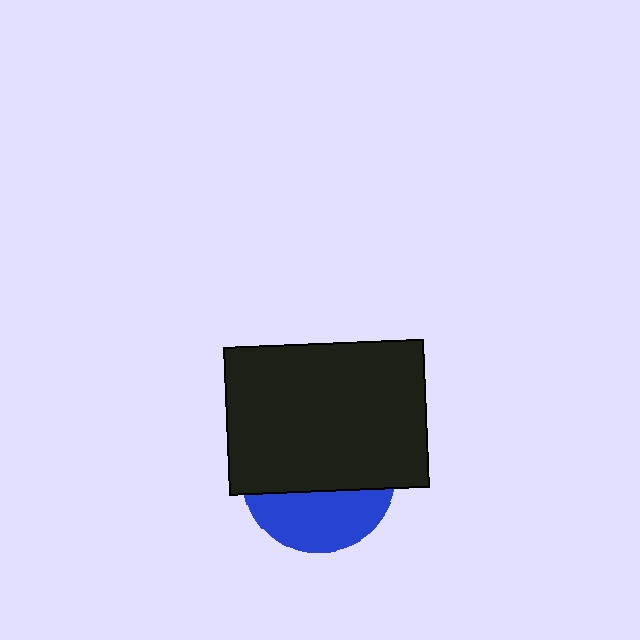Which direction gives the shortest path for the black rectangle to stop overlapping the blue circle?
Moving up gives the shortest separation.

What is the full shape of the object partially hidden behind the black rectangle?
The partially hidden object is a blue circle.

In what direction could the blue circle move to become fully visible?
The blue circle could move down. That would shift it out from behind the black rectangle entirely.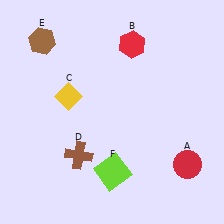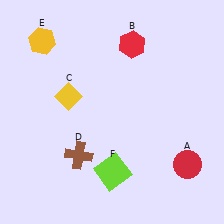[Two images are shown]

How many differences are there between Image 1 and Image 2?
There is 1 difference between the two images.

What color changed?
The hexagon (E) changed from brown in Image 1 to yellow in Image 2.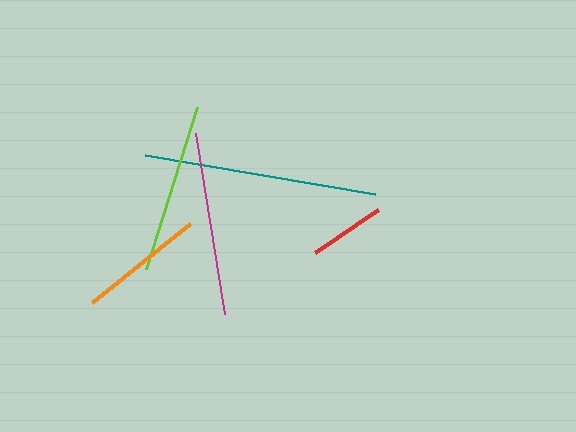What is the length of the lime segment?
The lime segment is approximately 169 pixels long.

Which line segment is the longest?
The teal line is the longest at approximately 233 pixels.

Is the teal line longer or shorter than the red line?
The teal line is longer than the red line.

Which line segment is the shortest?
The red line is the shortest at approximately 77 pixels.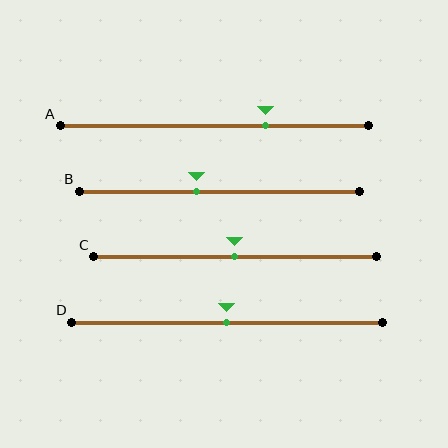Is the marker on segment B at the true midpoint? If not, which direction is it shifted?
No, the marker on segment B is shifted to the left by about 8% of the segment length.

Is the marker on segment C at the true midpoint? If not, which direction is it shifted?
Yes, the marker on segment C is at the true midpoint.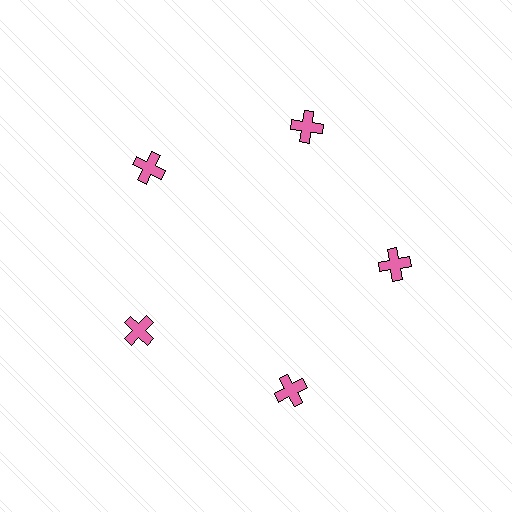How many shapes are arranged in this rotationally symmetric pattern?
There are 5 shapes, arranged in 5 groups of 1.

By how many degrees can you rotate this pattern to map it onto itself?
The pattern maps onto itself every 72 degrees of rotation.